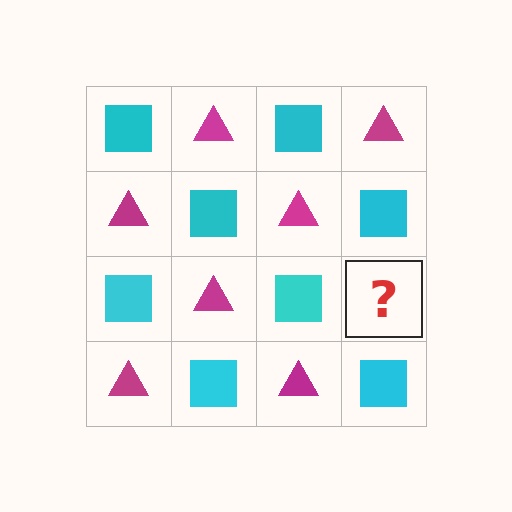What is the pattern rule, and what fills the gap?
The rule is that it alternates cyan square and magenta triangle in a checkerboard pattern. The gap should be filled with a magenta triangle.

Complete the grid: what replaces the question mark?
The question mark should be replaced with a magenta triangle.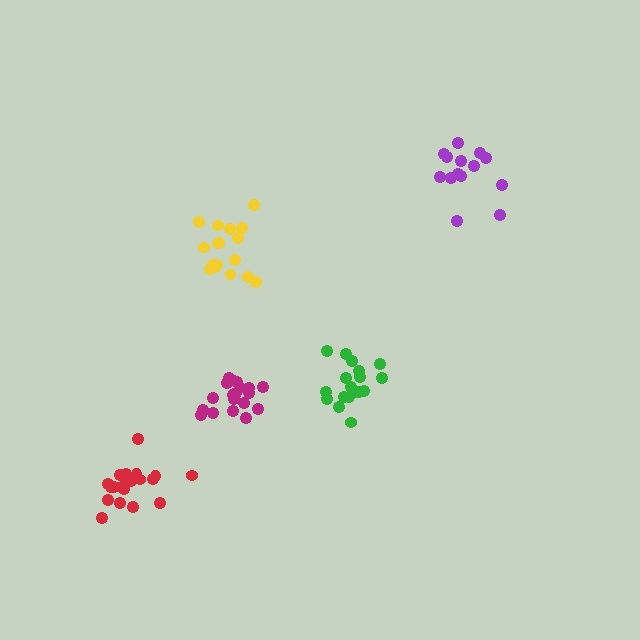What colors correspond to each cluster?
The clusters are colored: green, yellow, magenta, purple, red.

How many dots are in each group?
Group 1: 18 dots, Group 2: 17 dots, Group 3: 20 dots, Group 4: 14 dots, Group 5: 20 dots (89 total).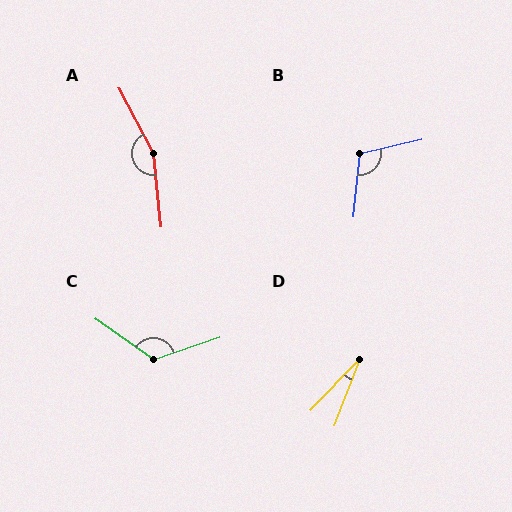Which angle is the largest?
A, at approximately 158 degrees.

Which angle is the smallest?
D, at approximately 23 degrees.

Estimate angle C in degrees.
Approximately 126 degrees.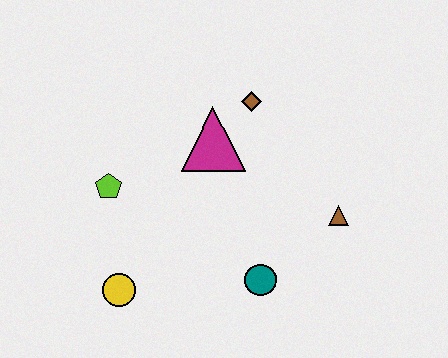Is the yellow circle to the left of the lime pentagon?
No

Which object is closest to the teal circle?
The brown triangle is closest to the teal circle.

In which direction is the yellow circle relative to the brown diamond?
The yellow circle is below the brown diamond.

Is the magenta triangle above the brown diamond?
No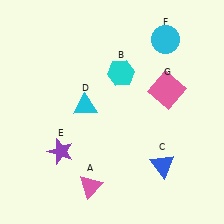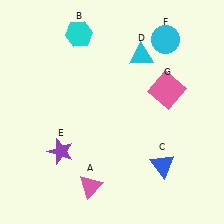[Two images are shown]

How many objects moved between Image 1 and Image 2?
2 objects moved between the two images.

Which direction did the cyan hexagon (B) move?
The cyan hexagon (B) moved left.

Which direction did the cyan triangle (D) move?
The cyan triangle (D) moved right.